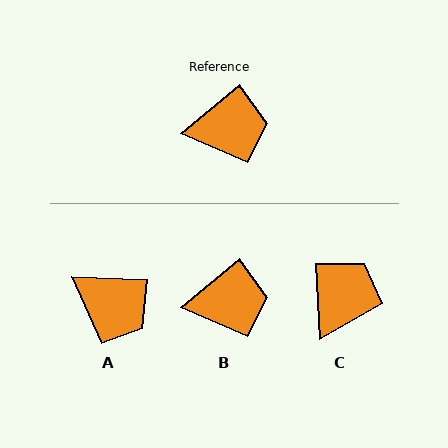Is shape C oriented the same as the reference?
No, it is off by about 53 degrees.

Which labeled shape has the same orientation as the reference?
B.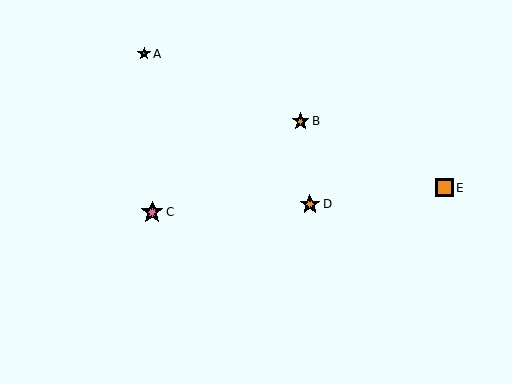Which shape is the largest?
The pink star (labeled C) is the largest.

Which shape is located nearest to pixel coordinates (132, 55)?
The green star (labeled A) at (144, 54) is nearest to that location.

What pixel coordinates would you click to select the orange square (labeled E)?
Click at (444, 188) to select the orange square E.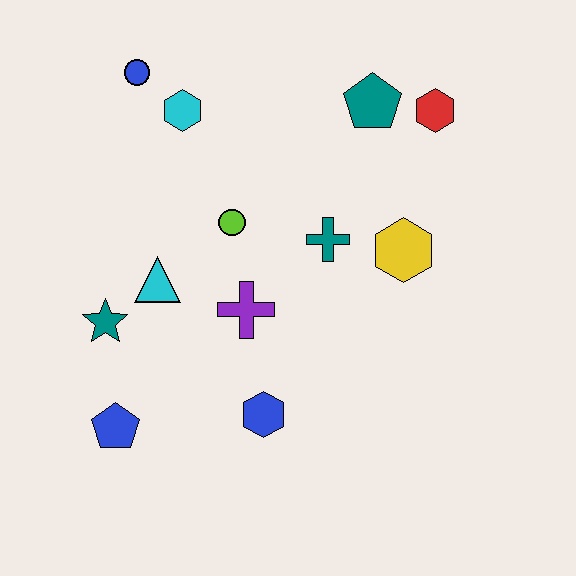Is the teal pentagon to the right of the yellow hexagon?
No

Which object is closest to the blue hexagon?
The purple cross is closest to the blue hexagon.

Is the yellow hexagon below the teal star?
No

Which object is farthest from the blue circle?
The blue hexagon is farthest from the blue circle.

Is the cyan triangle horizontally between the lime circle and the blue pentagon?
Yes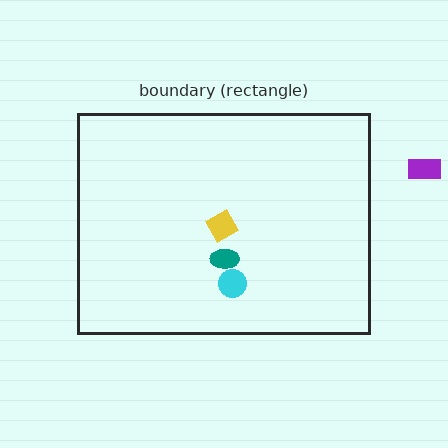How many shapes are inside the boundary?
3 inside, 1 outside.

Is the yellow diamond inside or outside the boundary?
Inside.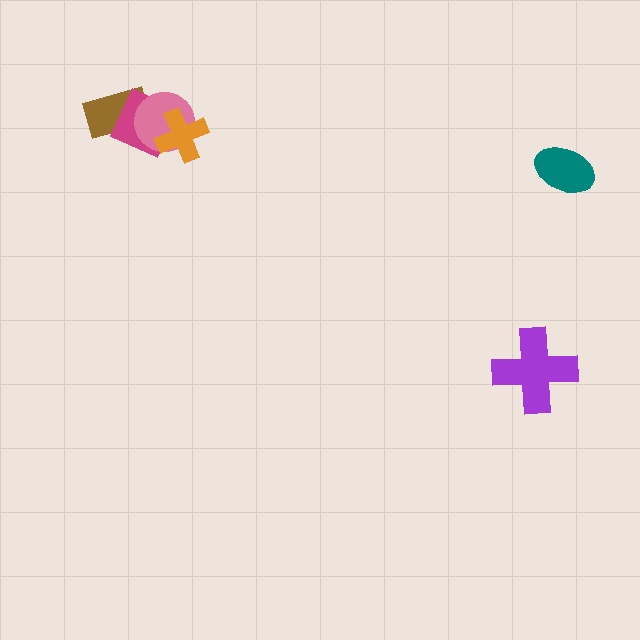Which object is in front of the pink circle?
The orange cross is in front of the pink circle.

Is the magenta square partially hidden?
Yes, it is partially covered by another shape.